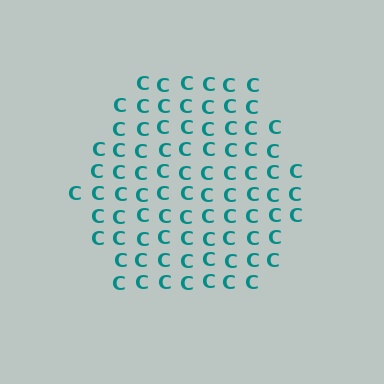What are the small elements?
The small elements are letter C's.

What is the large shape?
The large shape is a hexagon.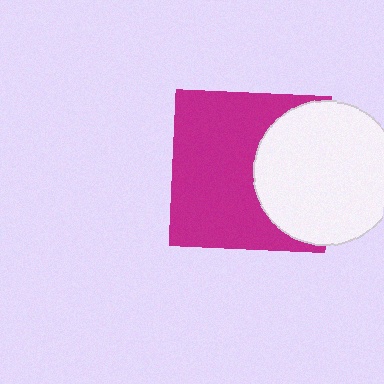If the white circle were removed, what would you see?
You would see the complete magenta square.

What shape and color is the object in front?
The object in front is a white circle.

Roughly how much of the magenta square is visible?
About half of it is visible (roughly 65%).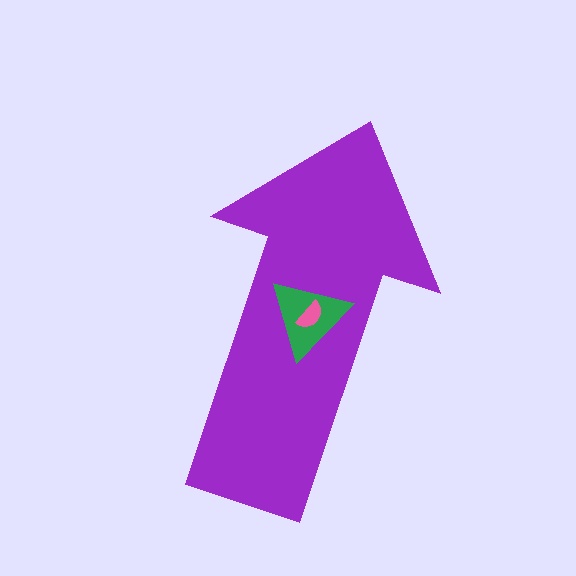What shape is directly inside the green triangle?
The pink semicircle.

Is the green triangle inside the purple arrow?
Yes.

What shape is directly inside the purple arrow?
The green triangle.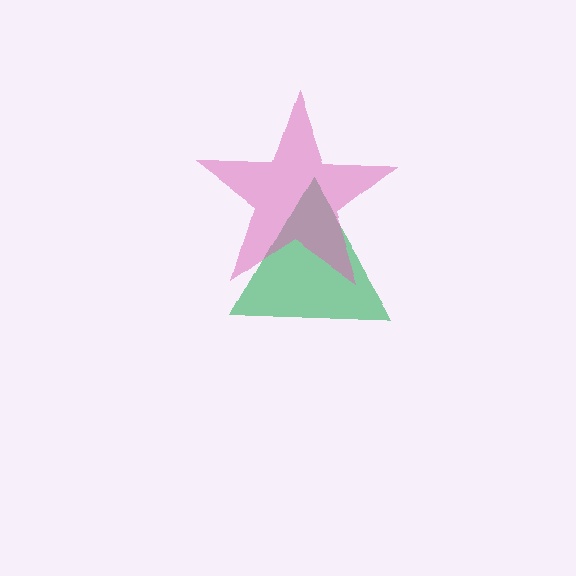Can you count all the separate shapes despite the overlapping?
Yes, there are 2 separate shapes.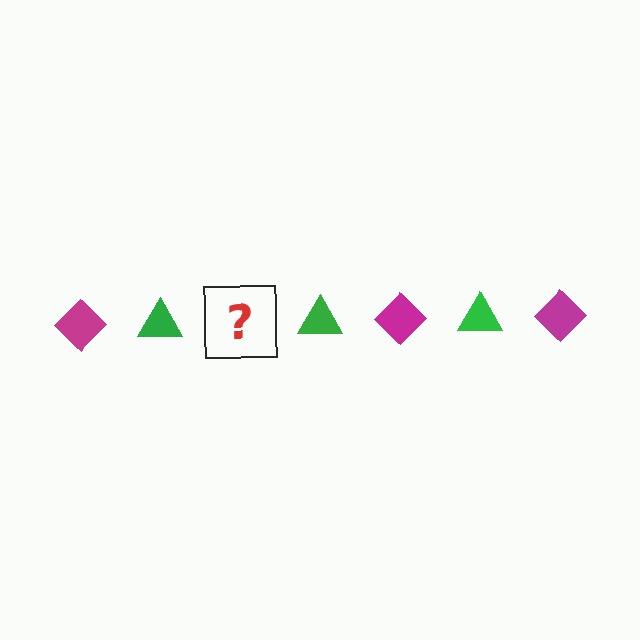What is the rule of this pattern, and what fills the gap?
The rule is that the pattern alternates between magenta diamond and green triangle. The gap should be filled with a magenta diamond.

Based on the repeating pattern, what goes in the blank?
The blank should be a magenta diamond.